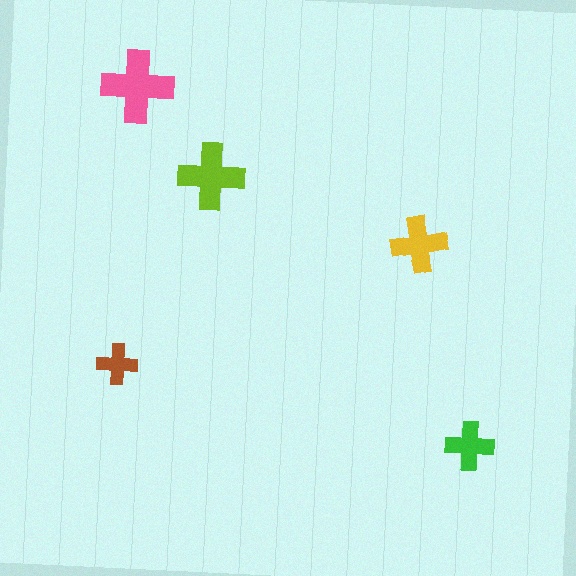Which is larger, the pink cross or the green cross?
The pink one.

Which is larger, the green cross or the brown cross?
The green one.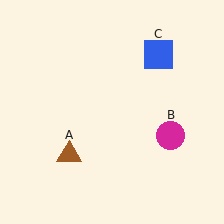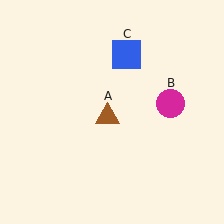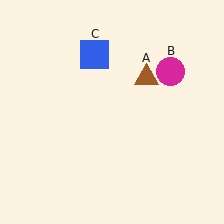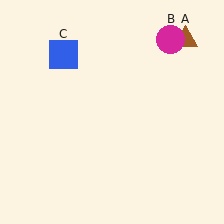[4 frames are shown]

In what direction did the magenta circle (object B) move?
The magenta circle (object B) moved up.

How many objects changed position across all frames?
3 objects changed position: brown triangle (object A), magenta circle (object B), blue square (object C).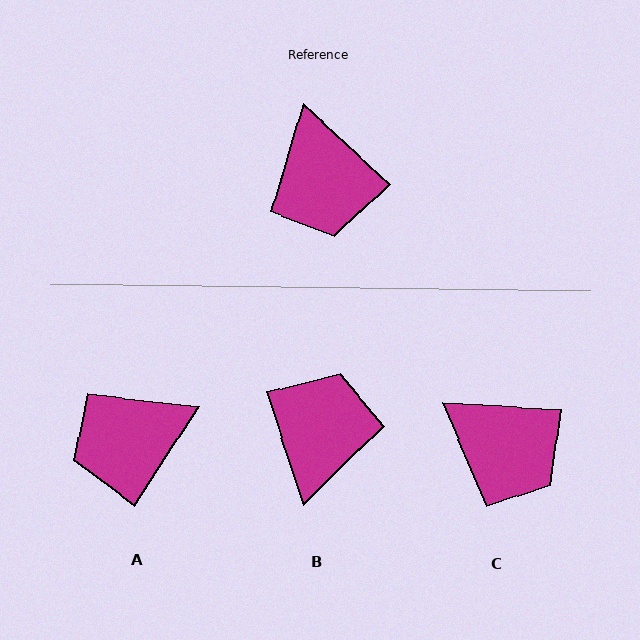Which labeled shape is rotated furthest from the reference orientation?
B, about 151 degrees away.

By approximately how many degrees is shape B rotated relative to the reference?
Approximately 151 degrees counter-clockwise.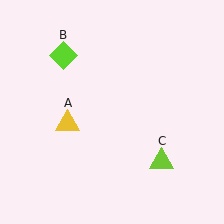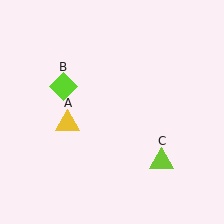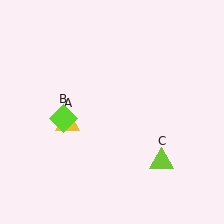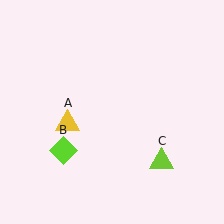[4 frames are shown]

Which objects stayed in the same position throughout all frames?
Yellow triangle (object A) and lime triangle (object C) remained stationary.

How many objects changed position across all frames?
1 object changed position: lime diamond (object B).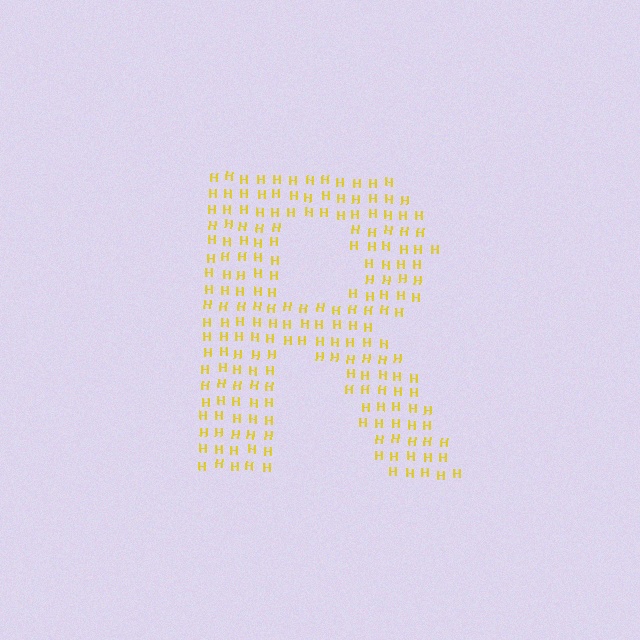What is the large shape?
The large shape is the letter R.